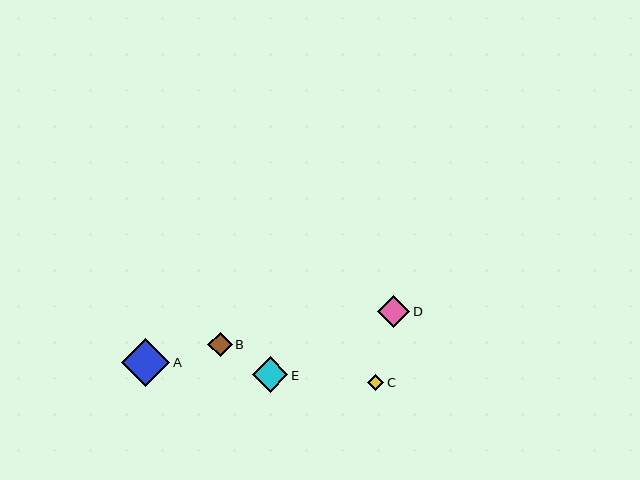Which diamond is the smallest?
Diamond C is the smallest with a size of approximately 16 pixels.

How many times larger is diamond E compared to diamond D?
Diamond E is approximately 1.1 times the size of diamond D.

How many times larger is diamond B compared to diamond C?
Diamond B is approximately 1.5 times the size of diamond C.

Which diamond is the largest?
Diamond A is the largest with a size of approximately 48 pixels.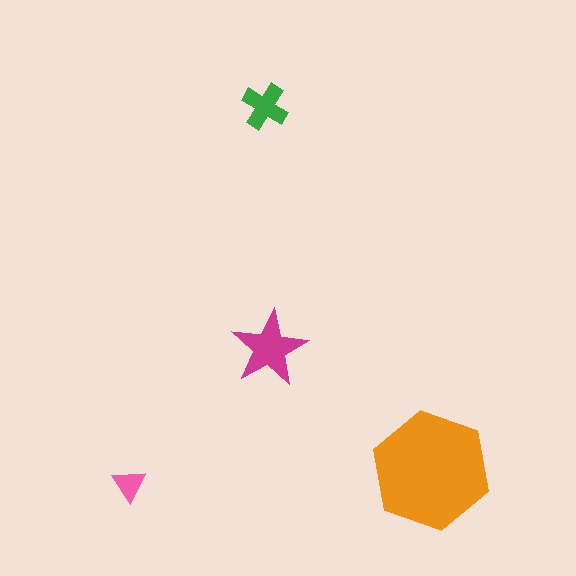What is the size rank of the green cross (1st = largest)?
3rd.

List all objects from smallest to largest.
The pink triangle, the green cross, the magenta star, the orange hexagon.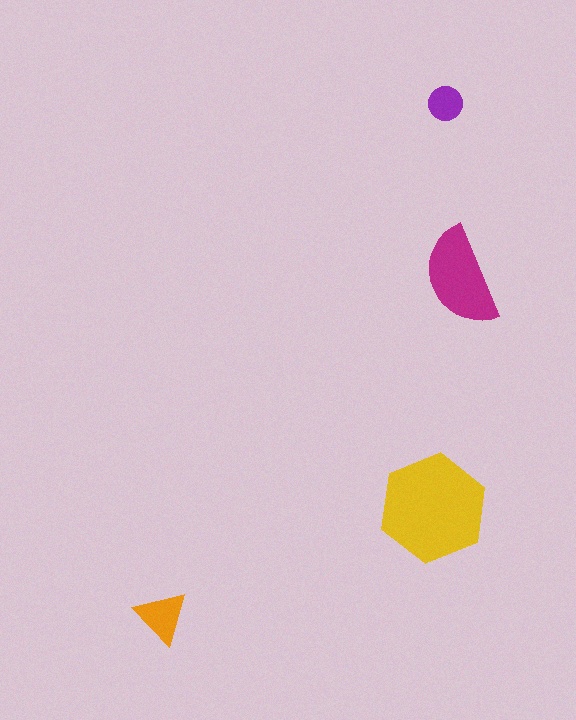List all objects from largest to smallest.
The yellow hexagon, the magenta semicircle, the orange triangle, the purple circle.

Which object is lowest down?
The orange triangle is bottommost.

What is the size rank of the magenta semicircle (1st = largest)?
2nd.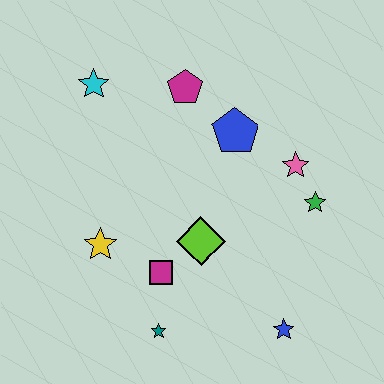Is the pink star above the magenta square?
Yes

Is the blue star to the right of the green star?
No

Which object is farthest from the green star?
The cyan star is farthest from the green star.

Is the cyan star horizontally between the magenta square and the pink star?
No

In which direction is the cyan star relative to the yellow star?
The cyan star is above the yellow star.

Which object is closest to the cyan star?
The magenta pentagon is closest to the cyan star.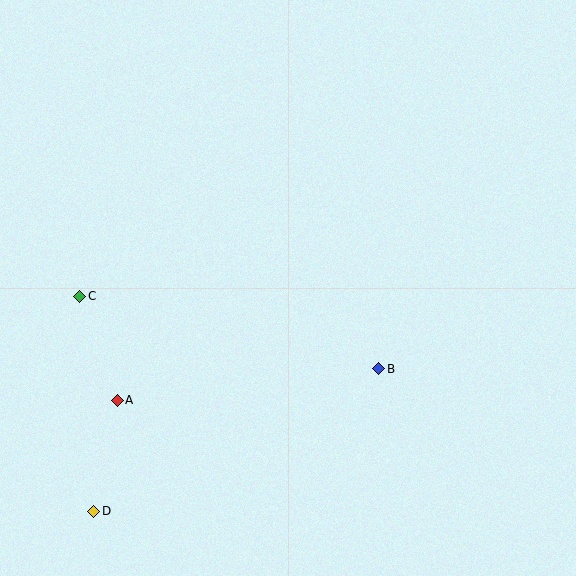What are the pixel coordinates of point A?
Point A is at (117, 400).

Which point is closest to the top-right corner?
Point B is closest to the top-right corner.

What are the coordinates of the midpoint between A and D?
The midpoint between A and D is at (105, 456).